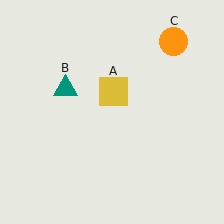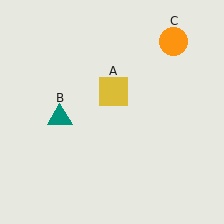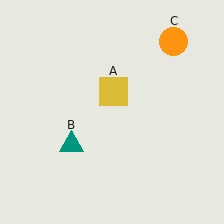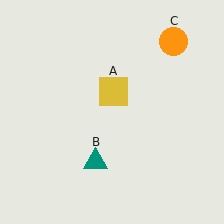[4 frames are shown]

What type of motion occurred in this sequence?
The teal triangle (object B) rotated counterclockwise around the center of the scene.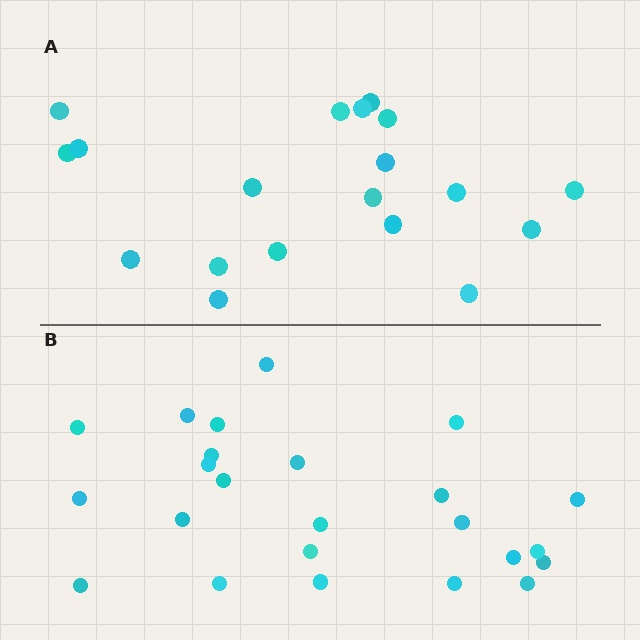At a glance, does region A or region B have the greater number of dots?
Region B (the bottom region) has more dots.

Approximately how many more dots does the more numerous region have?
Region B has about 5 more dots than region A.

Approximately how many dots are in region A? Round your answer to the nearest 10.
About 20 dots. (The exact count is 19, which rounds to 20.)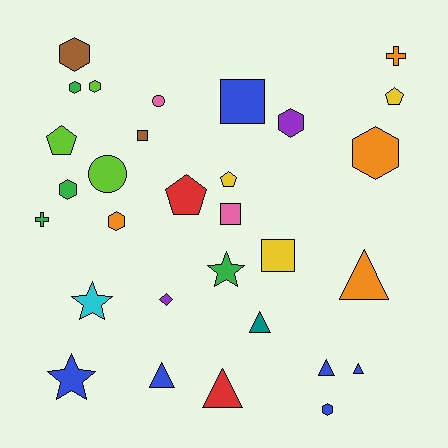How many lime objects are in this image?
There are 3 lime objects.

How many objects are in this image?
There are 30 objects.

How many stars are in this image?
There are 3 stars.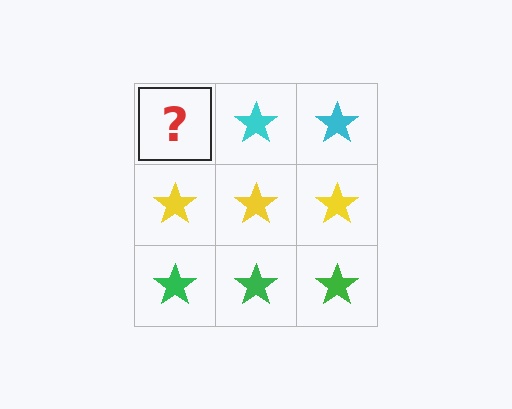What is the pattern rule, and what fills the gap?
The rule is that each row has a consistent color. The gap should be filled with a cyan star.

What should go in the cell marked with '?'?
The missing cell should contain a cyan star.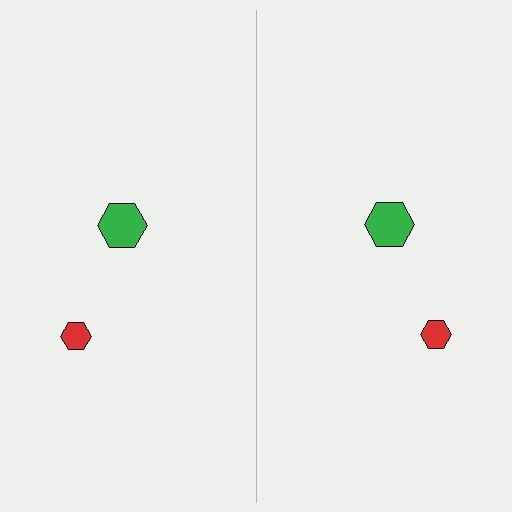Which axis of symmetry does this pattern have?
The pattern has a vertical axis of symmetry running through the center of the image.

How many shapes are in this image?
There are 4 shapes in this image.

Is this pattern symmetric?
Yes, this pattern has bilateral (reflection) symmetry.